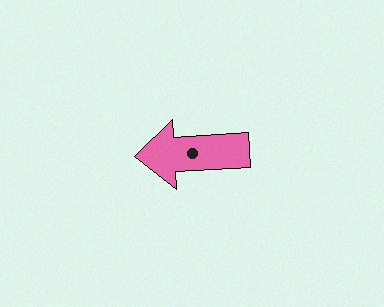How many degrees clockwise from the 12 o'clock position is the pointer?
Approximately 267 degrees.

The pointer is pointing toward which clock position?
Roughly 9 o'clock.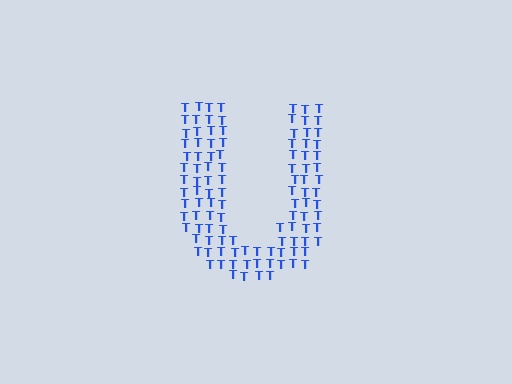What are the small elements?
The small elements are letter T's.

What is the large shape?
The large shape is the letter U.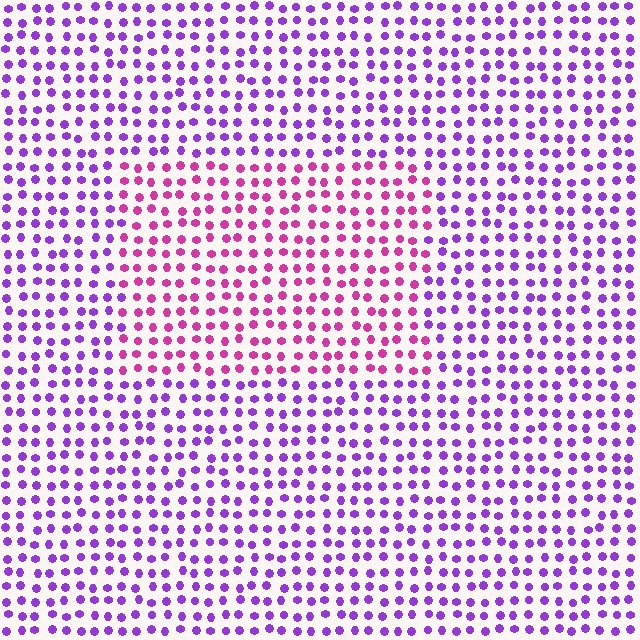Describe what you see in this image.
The image is filled with small purple elements in a uniform arrangement. A rectangle-shaped region is visible where the elements are tinted to a slightly different hue, forming a subtle color boundary.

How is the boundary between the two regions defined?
The boundary is defined purely by a slight shift in hue (about 43 degrees). Spacing, size, and orientation are identical on both sides.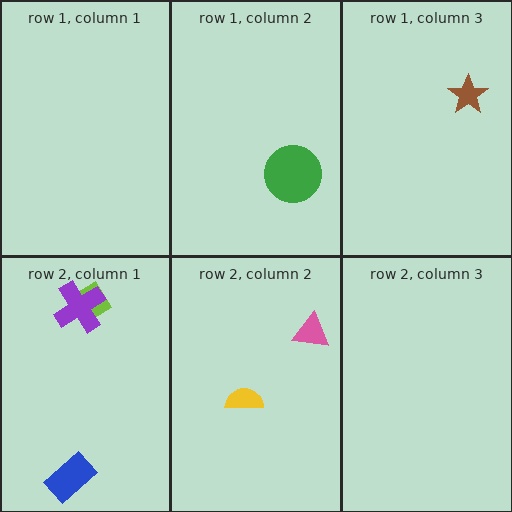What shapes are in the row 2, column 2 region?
The pink triangle, the yellow semicircle.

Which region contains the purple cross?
The row 2, column 1 region.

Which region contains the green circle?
The row 1, column 2 region.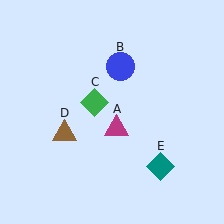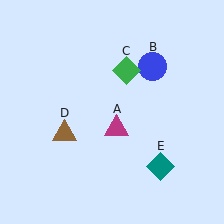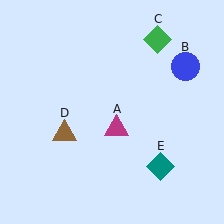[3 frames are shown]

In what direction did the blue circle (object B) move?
The blue circle (object B) moved right.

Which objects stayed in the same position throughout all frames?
Magenta triangle (object A) and brown triangle (object D) and teal diamond (object E) remained stationary.